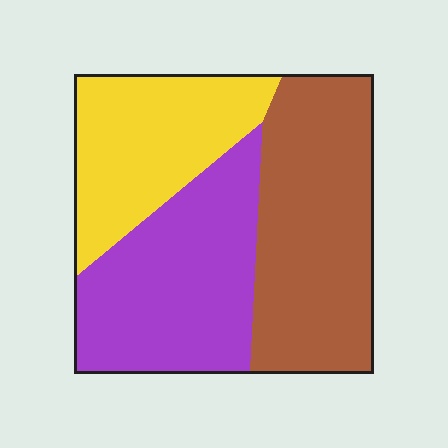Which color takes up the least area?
Yellow, at roughly 25%.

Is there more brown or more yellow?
Brown.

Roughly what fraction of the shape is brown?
Brown takes up between a quarter and a half of the shape.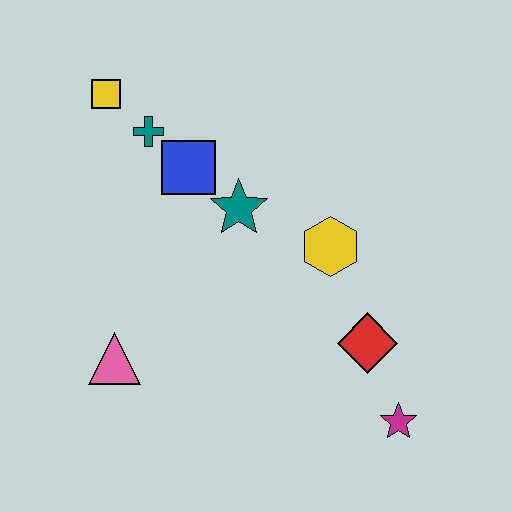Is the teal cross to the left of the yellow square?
No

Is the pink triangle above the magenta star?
Yes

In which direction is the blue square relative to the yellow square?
The blue square is to the right of the yellow square.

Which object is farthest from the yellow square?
The magenta star is farthest from the yellow square.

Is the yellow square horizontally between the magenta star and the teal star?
No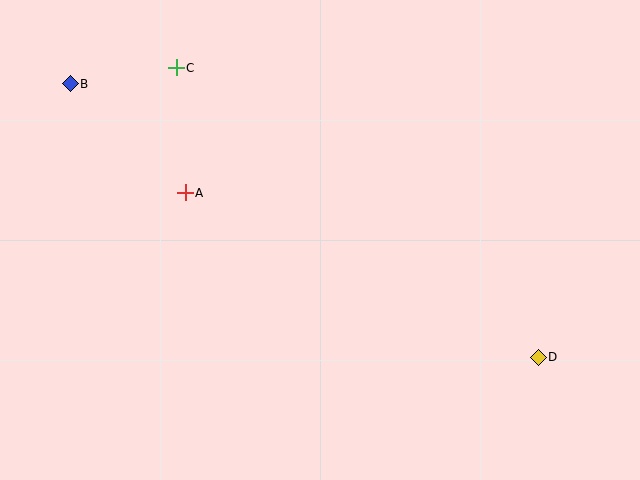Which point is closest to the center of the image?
Point A at (185, 193) is closest to the center.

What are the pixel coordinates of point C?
Point C is at (176, 68).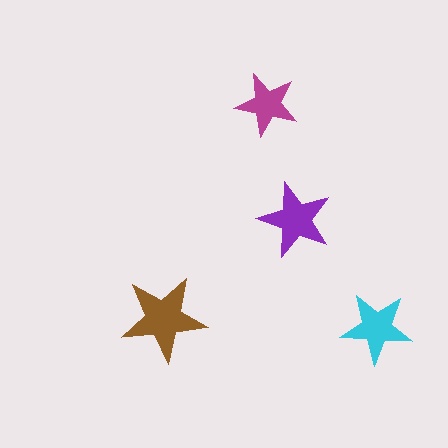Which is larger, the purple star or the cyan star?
The purple one.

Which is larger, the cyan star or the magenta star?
The cyan one.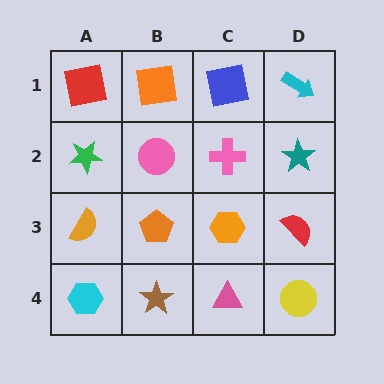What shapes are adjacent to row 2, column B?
An orange square (row 1, column B), an orange pentagon (row 3, column B), a green star (row 2, column A), a pink cross (row 2, column C).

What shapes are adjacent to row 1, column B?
A pink circle (row 2, column B), a red square (row 1, column A), a blue square (row 1, column C).